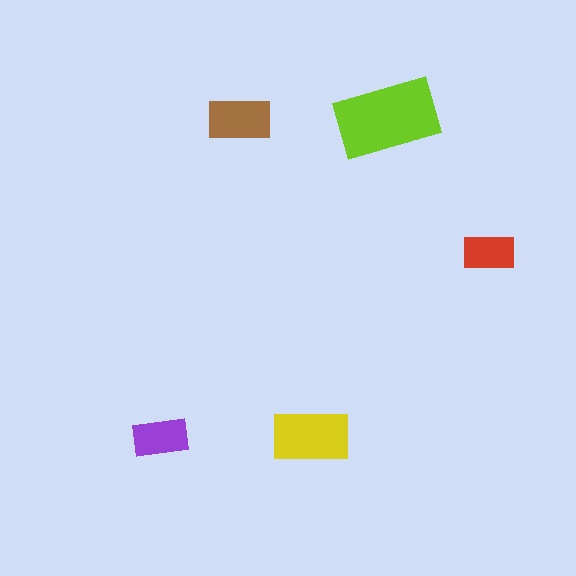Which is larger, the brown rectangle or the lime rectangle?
The lime one.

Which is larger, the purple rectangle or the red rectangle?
The purple one.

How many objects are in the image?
There are 5 objects in the image.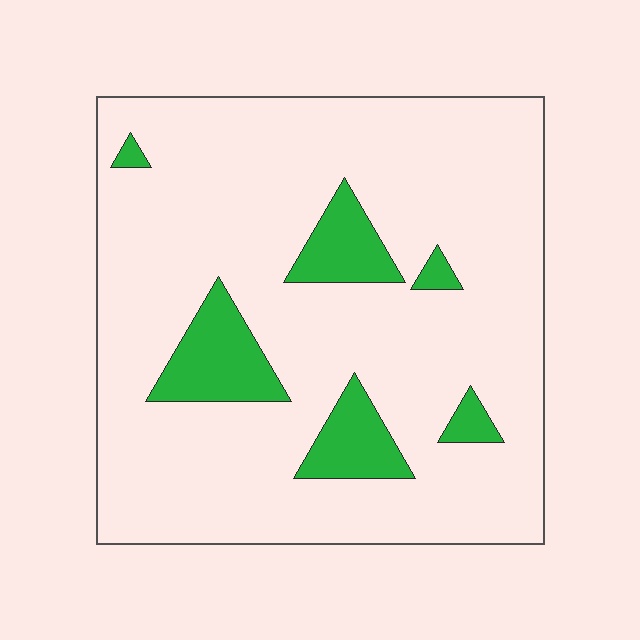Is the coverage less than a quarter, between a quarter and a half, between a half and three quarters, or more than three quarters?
Less than a quarter.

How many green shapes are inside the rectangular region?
6.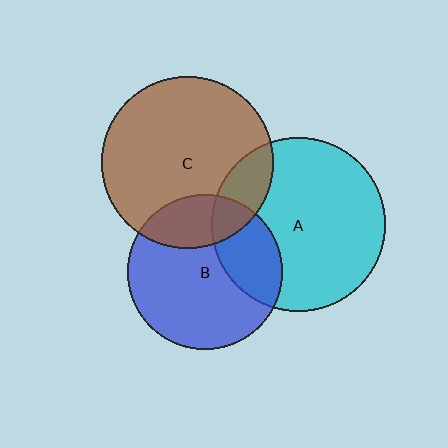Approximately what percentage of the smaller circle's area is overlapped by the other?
Approximately 30%.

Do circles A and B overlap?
Yes.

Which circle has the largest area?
Circle A (cyan).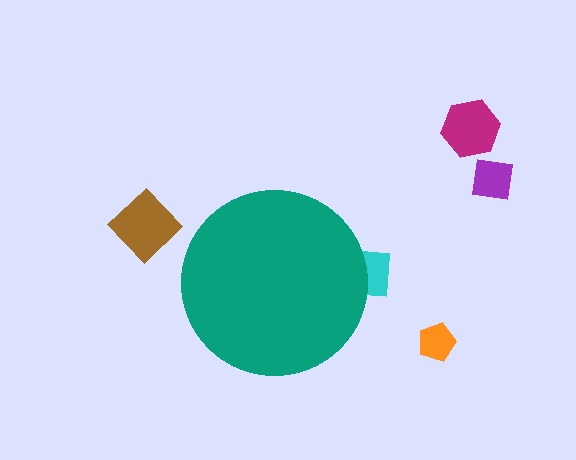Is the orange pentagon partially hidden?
No, the orange pentagon is fully visible.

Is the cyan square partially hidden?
Yes, the cyan square is partially hidden behind the teal circle.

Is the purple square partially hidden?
No, the purple square is fully visible.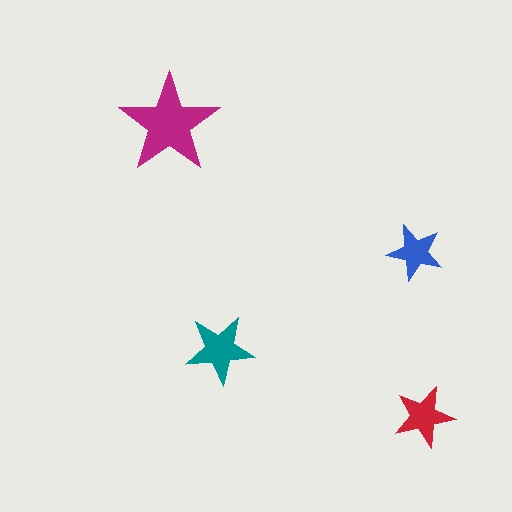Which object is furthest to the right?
The red star is rightmost.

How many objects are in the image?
There are 4 objects in the image.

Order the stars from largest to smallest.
the magenta one, the teal one, the red one, the blue one.